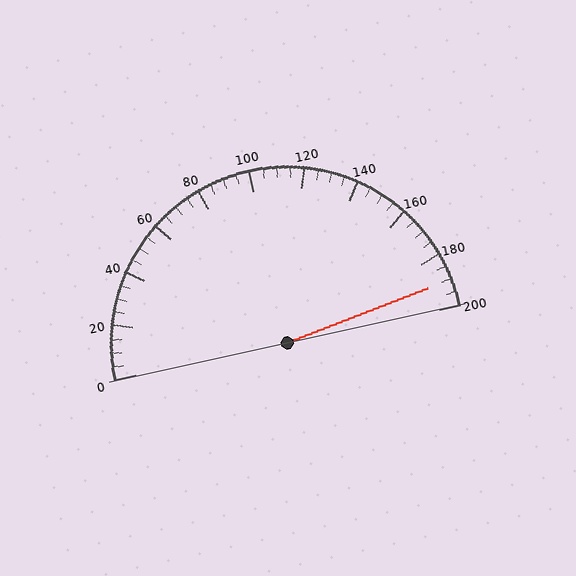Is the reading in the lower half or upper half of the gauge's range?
The reading is in the upper half of the range (0 to 200).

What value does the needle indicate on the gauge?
The needle indicates approximately 190.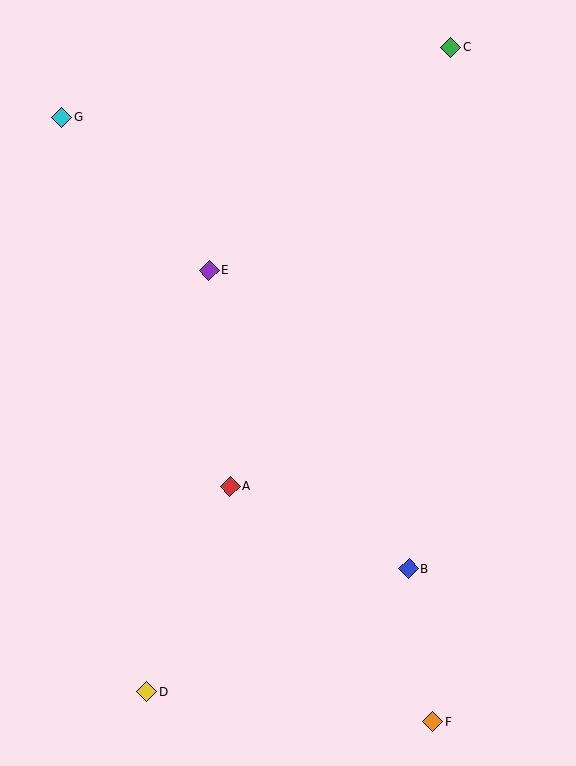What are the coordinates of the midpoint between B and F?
The midpoint between B and F is at (421, 645).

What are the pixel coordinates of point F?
Point F is at (433, 722).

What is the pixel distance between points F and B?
The distance between F and B is 156 pixels.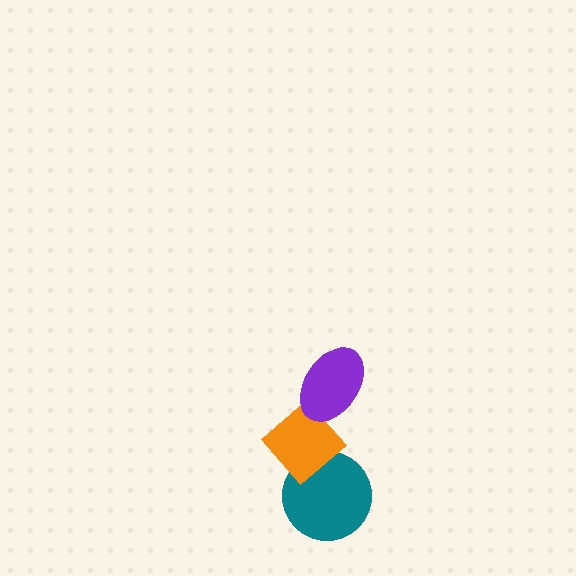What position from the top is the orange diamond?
The orange diamond is 2nd from the top.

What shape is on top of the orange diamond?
The purple ellipse is on top of the orange diamond.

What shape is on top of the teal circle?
The orange diamond is on top of the teal circle.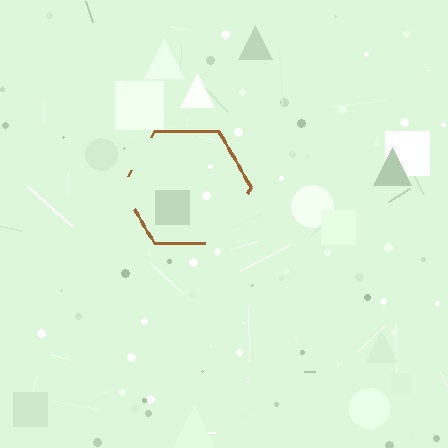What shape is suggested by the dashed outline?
The dashed outline suggests a hexagon.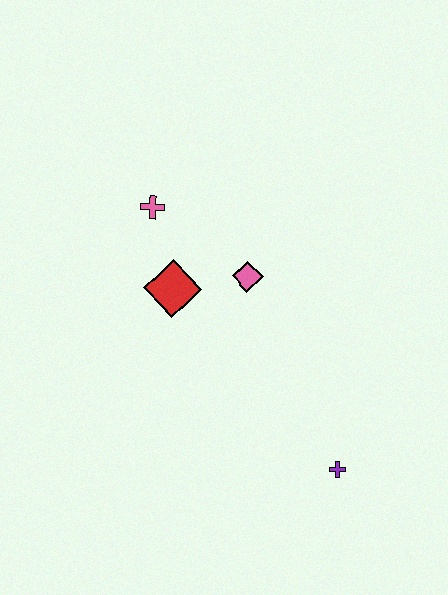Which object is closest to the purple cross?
The pink diamond is closest to the purple cross.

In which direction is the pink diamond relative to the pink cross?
The pink diamond is to the right of the pink cross.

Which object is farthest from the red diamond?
The purple cross is farthest from the red diamond.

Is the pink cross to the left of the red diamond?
Yes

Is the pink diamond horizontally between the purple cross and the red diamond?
Yes